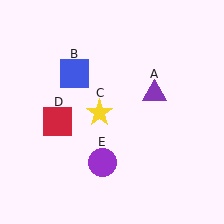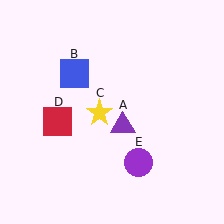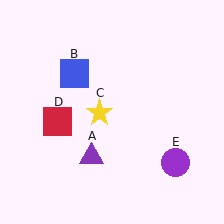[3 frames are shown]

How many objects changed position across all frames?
2 objects changed position: purple triangle (object A), purple circle (object E).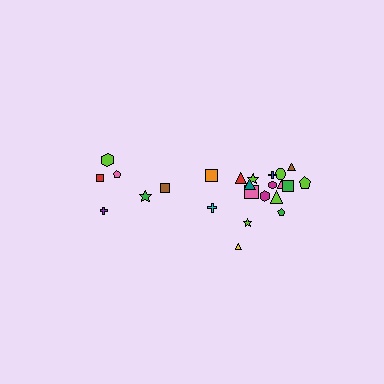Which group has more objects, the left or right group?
The right group.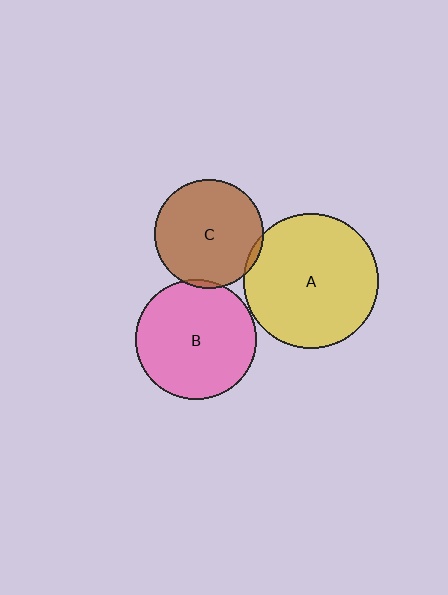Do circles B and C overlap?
Yes.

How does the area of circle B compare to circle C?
Approximately 1.2 times.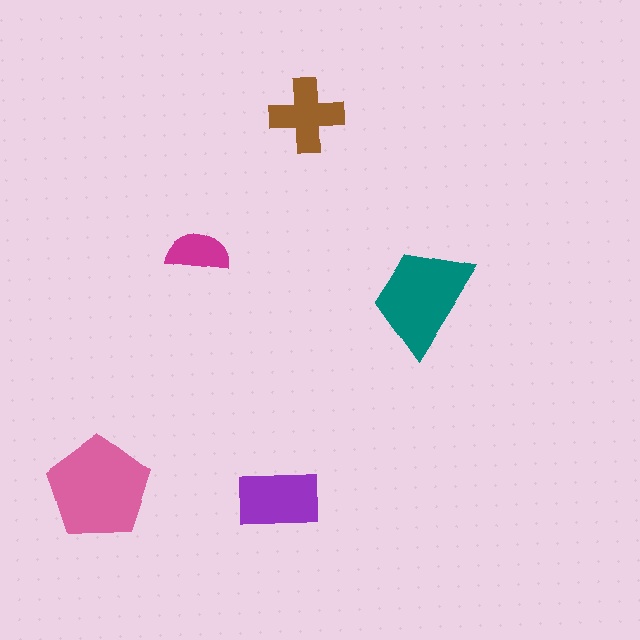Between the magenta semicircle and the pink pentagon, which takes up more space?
The pink pentagon.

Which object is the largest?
The pink pentagon.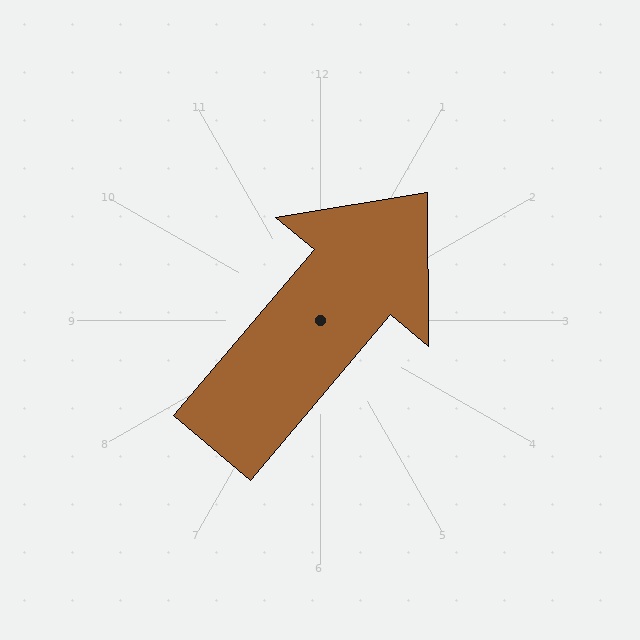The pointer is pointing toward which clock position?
Roughly 1 o'clock.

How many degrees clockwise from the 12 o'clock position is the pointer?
Approximately 40 degrees.